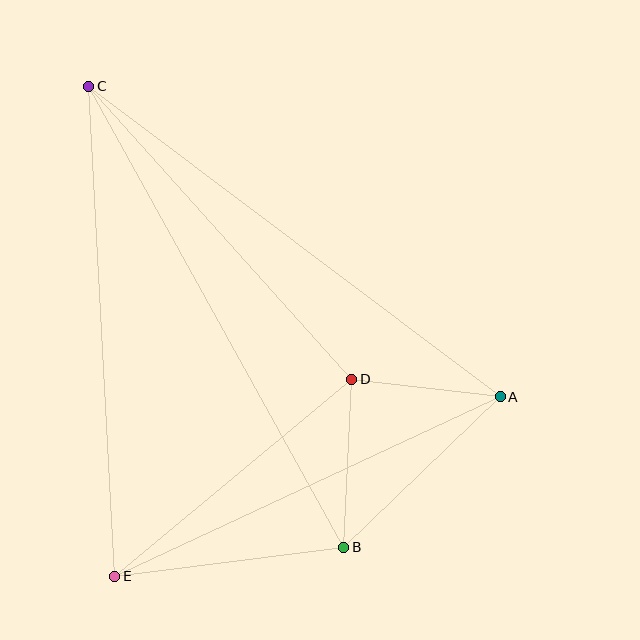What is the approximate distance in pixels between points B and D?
The distance between B and D is approximately 168 pixels.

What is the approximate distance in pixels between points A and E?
The distance between A and E is approximately 425 pixels.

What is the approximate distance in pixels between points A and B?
The distance between A and B is approximately 217 pixels.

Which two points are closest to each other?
Points A and D are closest to each other.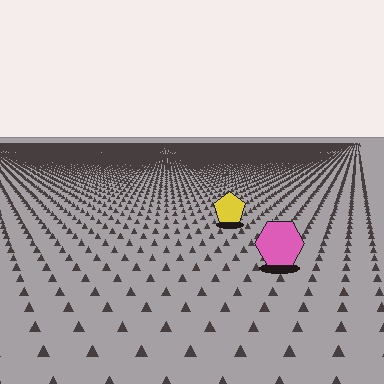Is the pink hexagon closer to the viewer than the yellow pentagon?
Yes. The pink hexagon is closer — you can tell from the texture gradient: the ground texture is coarser near it.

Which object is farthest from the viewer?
The yellow pentagon is farthest from the viewer. It appears smaller and the ground texture around it is denser.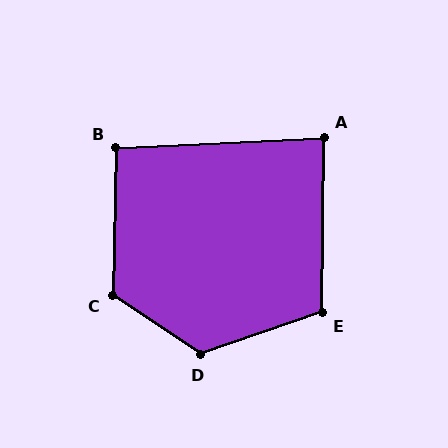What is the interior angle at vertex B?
Approximately 94 degrees (approximately right).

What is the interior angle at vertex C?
Approximately 122 degrees (obtuse).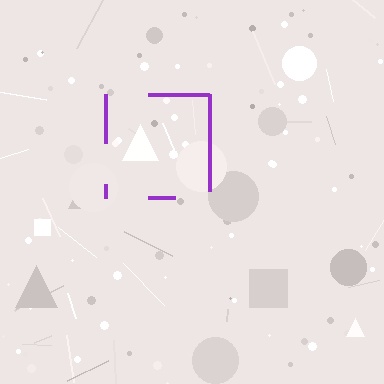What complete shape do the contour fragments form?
The contour fragments form a square.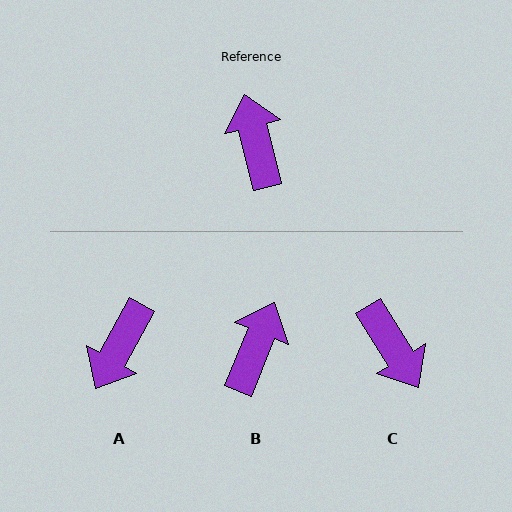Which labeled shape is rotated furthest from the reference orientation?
C, about 162 degrees away.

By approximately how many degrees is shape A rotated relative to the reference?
Approximately 138 degrees counter-clockwise.